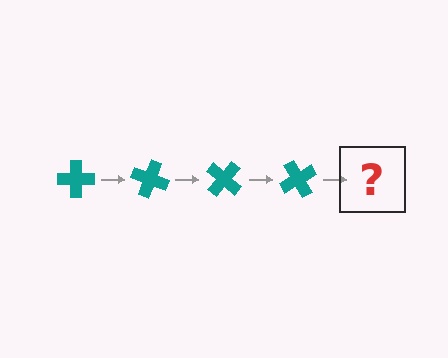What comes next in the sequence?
The next element should be a teal cross rotated 80 degrees.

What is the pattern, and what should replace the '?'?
The pattern is that the cross rotates 20 degrees each step. The '?' should be a teal cross rotated 80 degrees.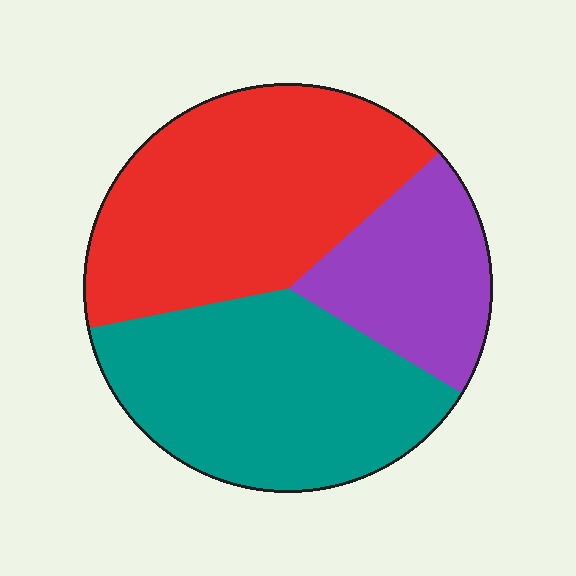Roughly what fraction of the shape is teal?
Teal covers 38% of the shape.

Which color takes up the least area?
Purple, at roughly 20%.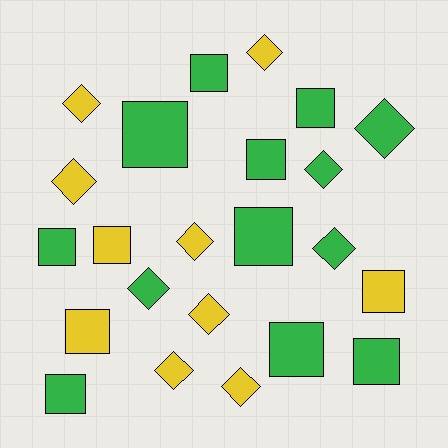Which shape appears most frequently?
Square, with 12 objects.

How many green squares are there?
There are 9 green squares.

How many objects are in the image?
There are 23 objects.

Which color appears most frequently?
Green, with 13 objects.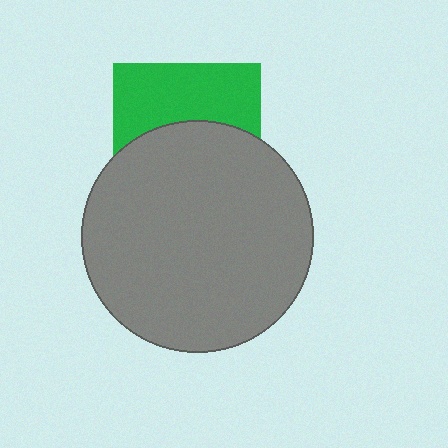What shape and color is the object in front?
The object in front is a gray circle.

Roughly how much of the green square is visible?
A small part of it is visible (roughly 45%).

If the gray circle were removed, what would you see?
You would see the complete green square.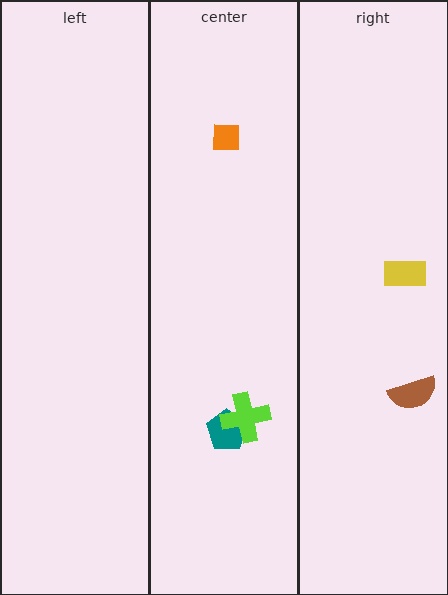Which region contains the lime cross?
The center region.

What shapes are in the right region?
The yellow rectangle, the brown semicircle.